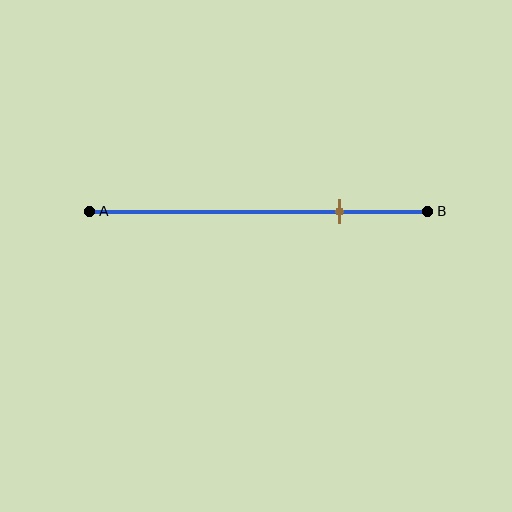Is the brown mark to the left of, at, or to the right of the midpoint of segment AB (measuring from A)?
The brown mark is to the right of the midpoint of segment AB.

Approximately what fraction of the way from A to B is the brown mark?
The brown mark is approximately 75% of the way from A to B.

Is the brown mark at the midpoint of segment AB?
No, the mark is at about 75% from A, not at the 50% midpoint.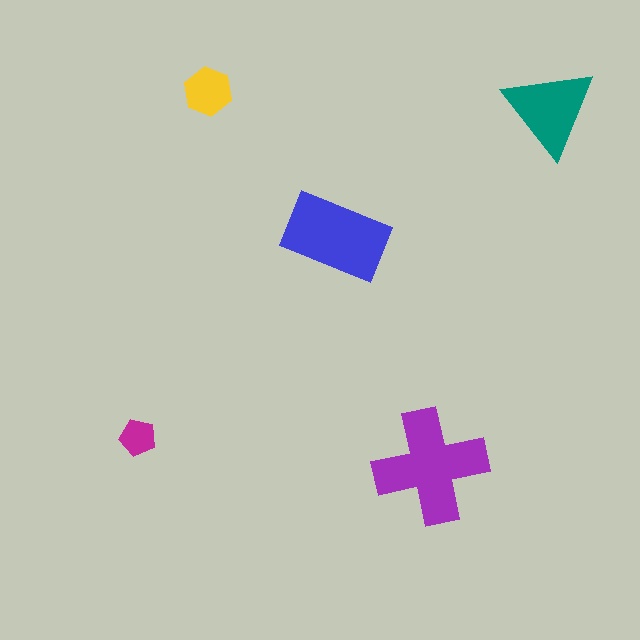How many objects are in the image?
There are 5 objects in the image.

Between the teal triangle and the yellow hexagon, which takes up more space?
The teal triangle.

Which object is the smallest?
The magenta pentagon.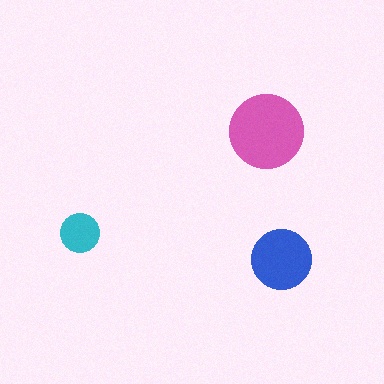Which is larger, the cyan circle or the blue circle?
The blue one.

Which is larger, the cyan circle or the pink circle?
The pink one.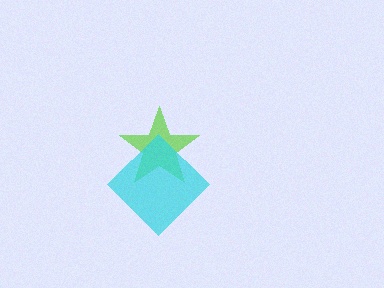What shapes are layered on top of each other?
The layered shapes are: a lime star, a cyan diamond.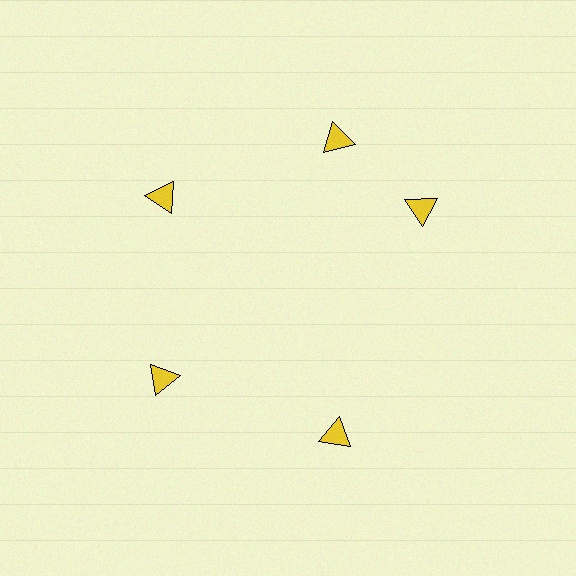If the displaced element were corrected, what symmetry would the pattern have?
It would have 5-fold rotational symmetry — the pattern would map onto itself every 72 degrees.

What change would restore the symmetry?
The symmetry would be restored by rotating it back into even spacing with its neighbors so that all 5 triangles sit at equal angles and equal distance from the center.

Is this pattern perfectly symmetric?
No. The 5 yellow triangles are arranged in a ring, but one element near the 3 o'clock position is rotated out of alignment along the ring, breaking the 5-fold rotational symmetry.